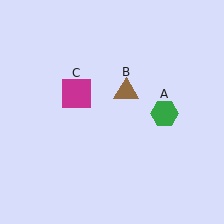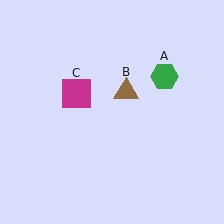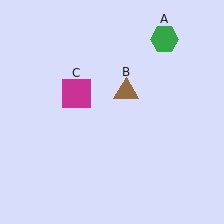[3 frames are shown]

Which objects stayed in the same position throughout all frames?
Brown triangle (object B) and magenta square (object C) remained stationary.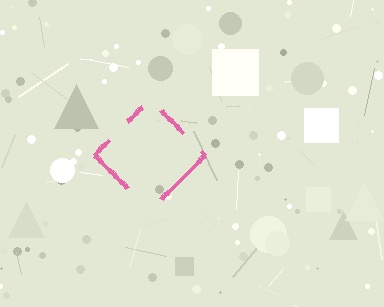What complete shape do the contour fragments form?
The contour fragments form a diamond.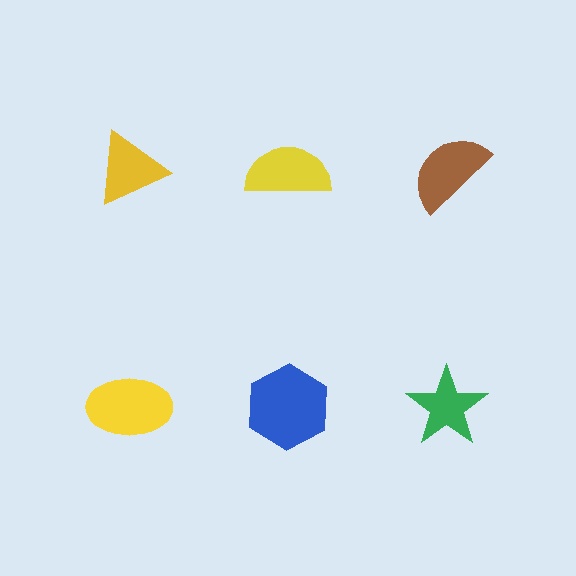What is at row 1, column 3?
A brown semicircle.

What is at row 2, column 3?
A green star.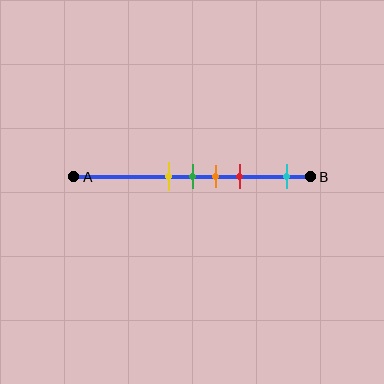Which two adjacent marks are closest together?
The yellow and green marks are the closest adjacent pair.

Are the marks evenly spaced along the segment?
No, the marks are not evenly spaced.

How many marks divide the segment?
There are 5 marks dividing the segment.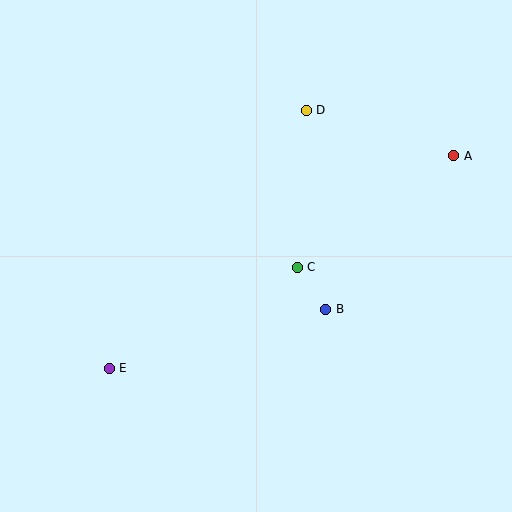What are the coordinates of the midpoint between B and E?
The midpoint between B and E is at (218, 339).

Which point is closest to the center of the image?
Point C at (297, 267) is closest to the center.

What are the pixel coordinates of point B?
Point B is at (326, 309).